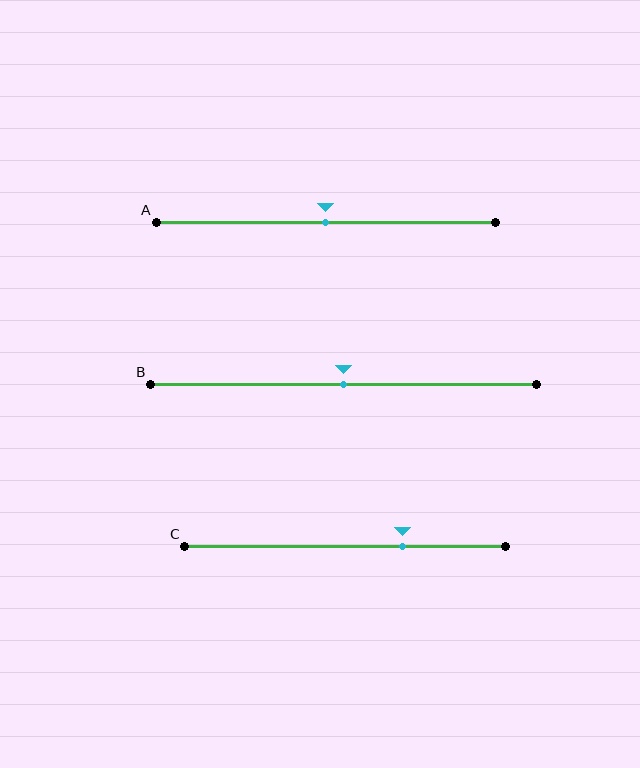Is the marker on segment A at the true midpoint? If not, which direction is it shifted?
Yes, the marker on segment A is at the true midpoint.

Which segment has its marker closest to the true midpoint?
Segment A has its marker closest to the true midpoint.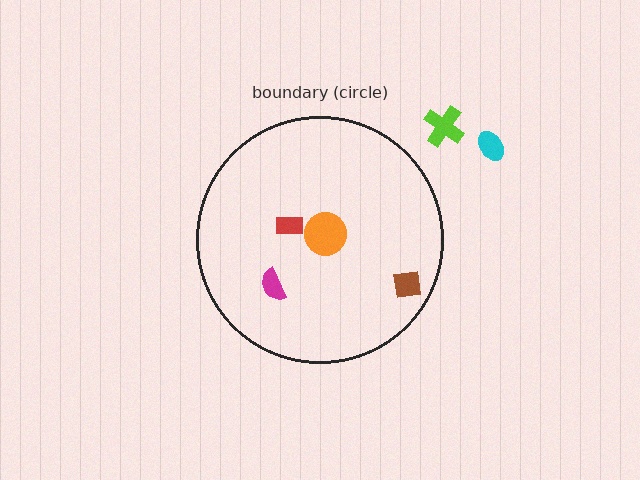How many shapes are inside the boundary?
4 inside, 2 outside.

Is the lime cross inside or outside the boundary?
Outside.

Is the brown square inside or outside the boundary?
Inside.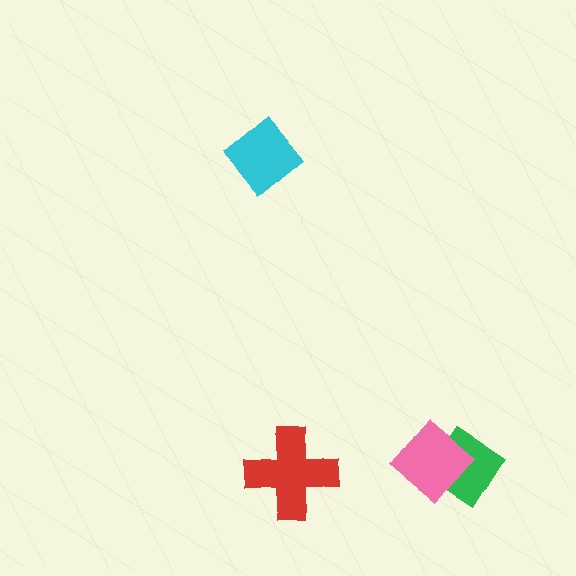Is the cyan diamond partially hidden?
No, no other shape covers it.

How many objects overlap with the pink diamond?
1 object overlaps with the pink diamond.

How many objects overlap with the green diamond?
1 object overlaps with the green diamond.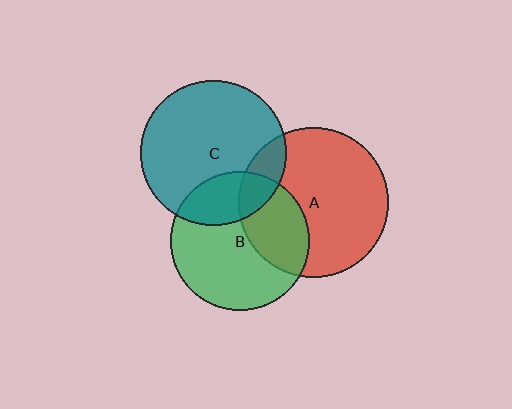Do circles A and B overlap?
Yes.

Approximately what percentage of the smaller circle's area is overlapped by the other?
Approximately 35%.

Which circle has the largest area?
Circle A (red).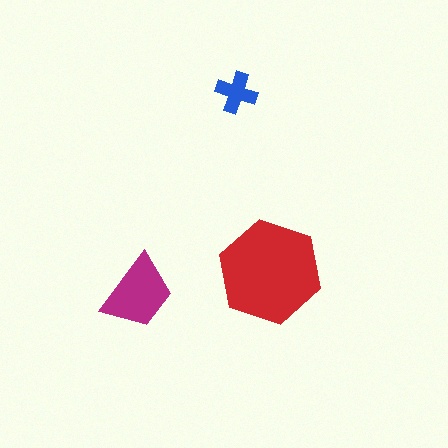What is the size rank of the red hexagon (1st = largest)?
1st.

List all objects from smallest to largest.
The blue cross, the magenta trapezoid, the red hexagon.